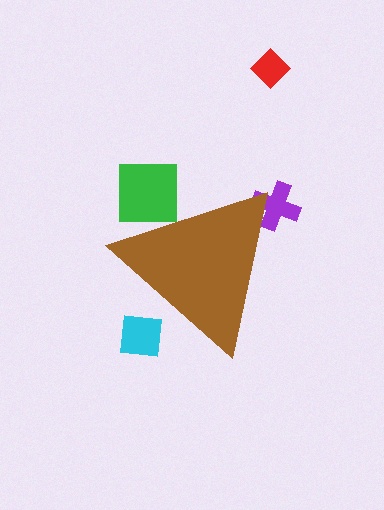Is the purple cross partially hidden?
Yes, the purple cross is partially hidden behind the brown triangle.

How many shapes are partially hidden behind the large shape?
3 shapes are partially hidden.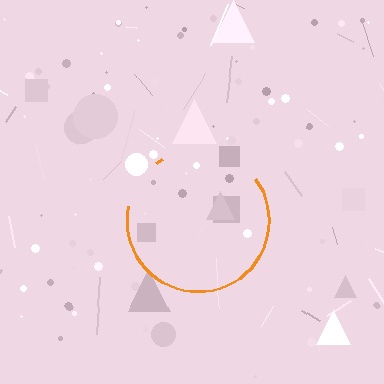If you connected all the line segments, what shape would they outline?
They would outline a circle.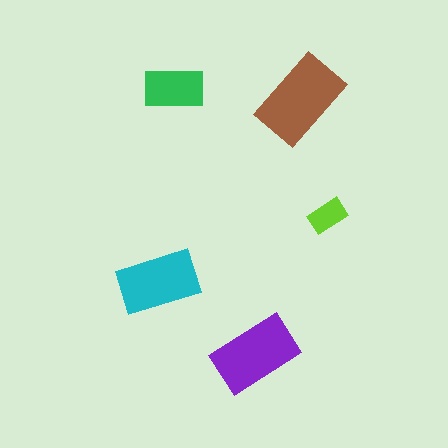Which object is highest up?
The green rectangle is topmost.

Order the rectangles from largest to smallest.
the brown one, the purple one, the cyan one, the green one, the lime one.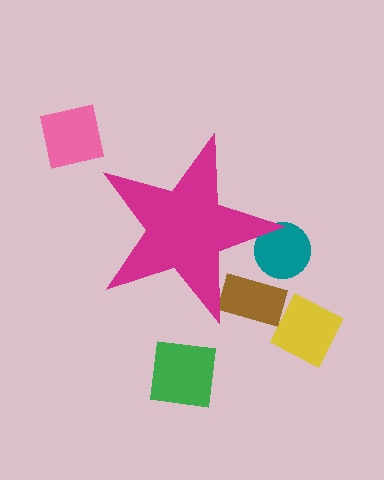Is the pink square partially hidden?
No, the pink square is fully visible.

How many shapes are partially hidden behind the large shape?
2 shapes are partially hidden.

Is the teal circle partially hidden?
Yes, the teal circle is partially hidden behind the magenta star.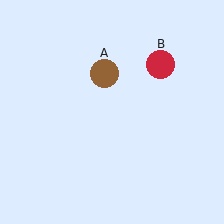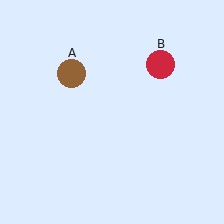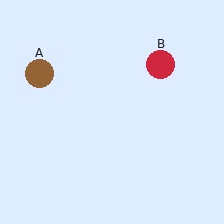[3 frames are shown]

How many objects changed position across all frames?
1 object changed position: brown circle (object A).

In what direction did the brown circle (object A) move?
The brown circle (object A) moved left.